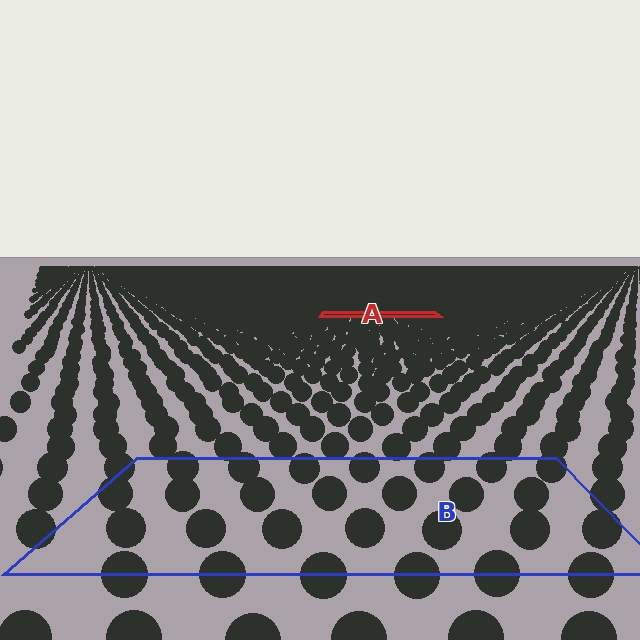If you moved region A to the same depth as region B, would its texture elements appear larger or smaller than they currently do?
They would appear larger. At a closer depth, the same texture elements are projected at a bigger on-screen size.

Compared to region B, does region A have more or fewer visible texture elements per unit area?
Region A has more texture elements per unit area — they are packed more densely because it is farther away.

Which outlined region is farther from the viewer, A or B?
Region A is farther from the viewer — the texture elements inside it appear smaller and more densely packed.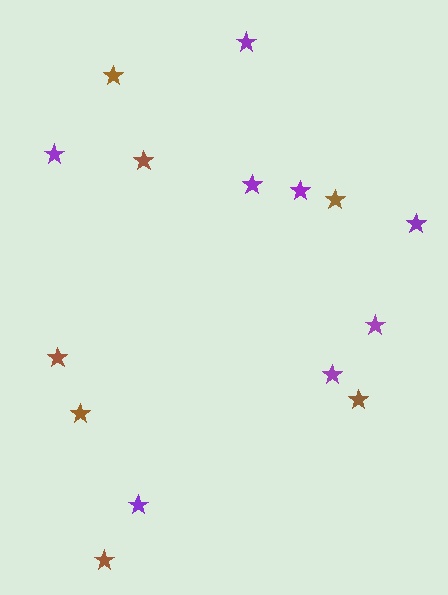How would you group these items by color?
There are 2 groups: one group of purple stars (8) and one group of brown stars (7).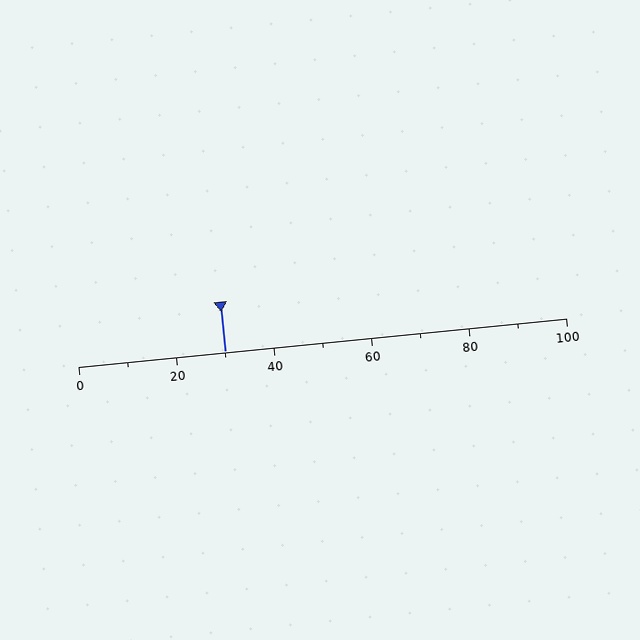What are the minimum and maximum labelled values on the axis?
The axis runs from 0 to 100.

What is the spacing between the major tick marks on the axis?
The major ticks are spaced 20 apart.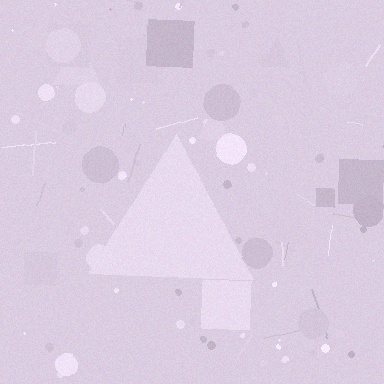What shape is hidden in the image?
A triangle is hidden in the image.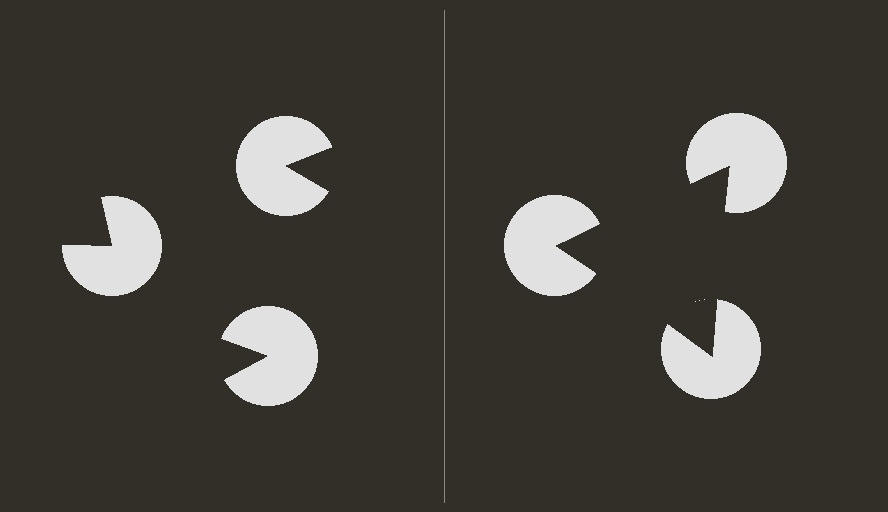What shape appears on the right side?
An illusory triangle.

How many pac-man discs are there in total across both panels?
6 — 3 on each side.